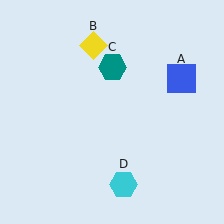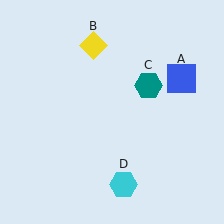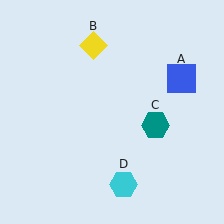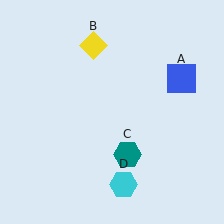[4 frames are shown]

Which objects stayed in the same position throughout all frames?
Blue square (object A) and yellow diamond (object B) and cyan hexagon (object D) remained stationary.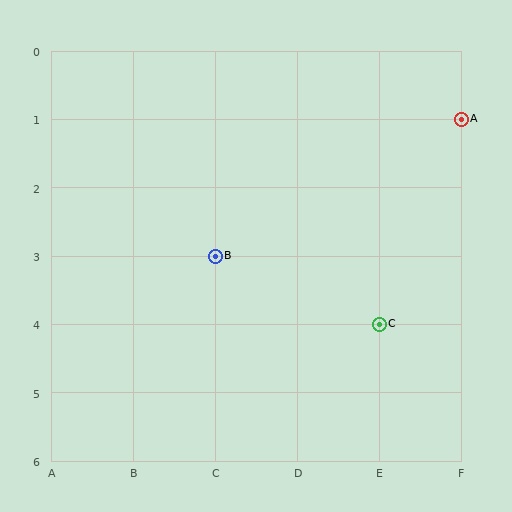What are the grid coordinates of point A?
Point A is at grid coordinates (F, 1).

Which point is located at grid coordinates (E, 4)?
Point C is at (E, 4).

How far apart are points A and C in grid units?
Points A and C are 1 column and 3 rows apart (about 3.2 grid units diagonally).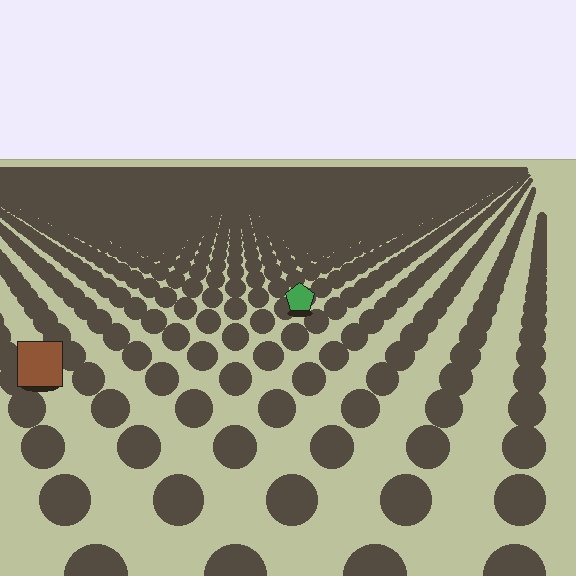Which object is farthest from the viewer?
The green pentagon is farthest from the viewer. It appears smaller and the ground texture around it is denser.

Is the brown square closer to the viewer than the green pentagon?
Yes. The brown square is closer — you can tell from the texture gradient: the ground texture is coarser near it.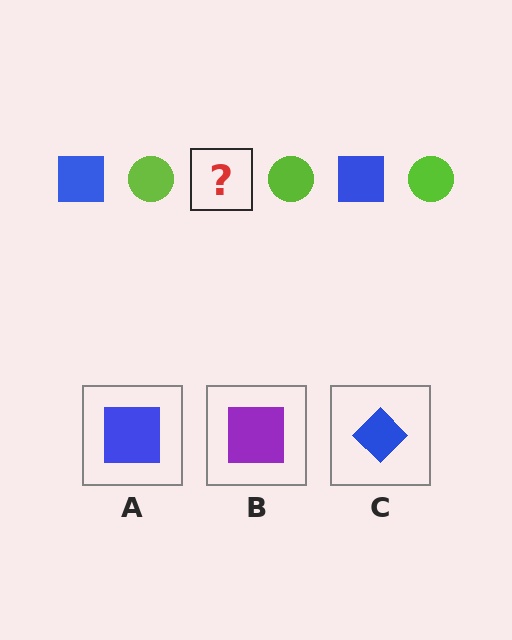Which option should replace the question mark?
Option A.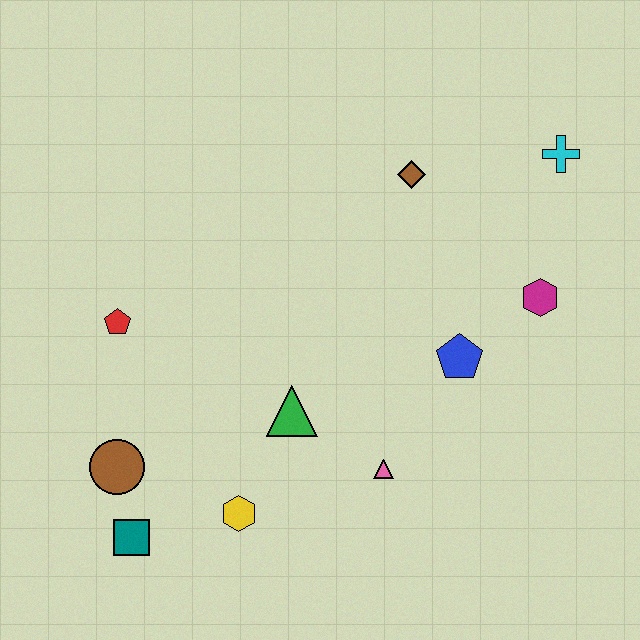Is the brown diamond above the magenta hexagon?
Yes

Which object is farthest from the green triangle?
The cyan cross is farthest from the green triangle.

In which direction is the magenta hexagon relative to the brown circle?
The magenta hexagon is to the right of the brown circle.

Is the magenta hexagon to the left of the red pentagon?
No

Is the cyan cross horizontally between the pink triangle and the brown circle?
No